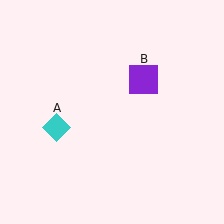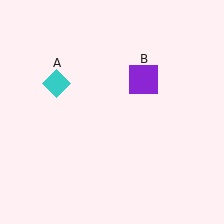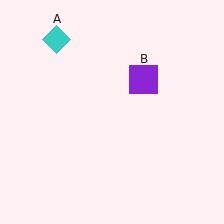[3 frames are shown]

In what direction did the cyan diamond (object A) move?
The cyan diamond (object A) moved up.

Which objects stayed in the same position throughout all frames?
Purple square (object B) remained stationary.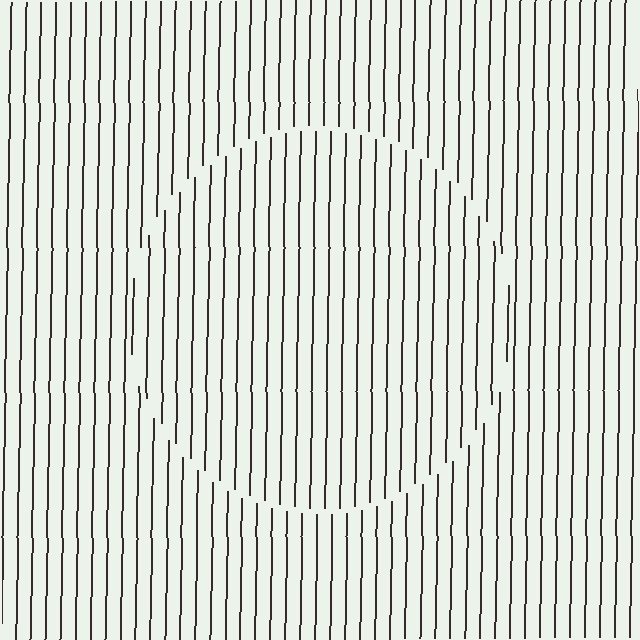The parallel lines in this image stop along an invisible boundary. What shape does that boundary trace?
An illusory circle. The interior of the shape contains the same grating, shifted by half a period — the contour is defined by the phase discontinuity where line-ends from the inner and outer gratings abut.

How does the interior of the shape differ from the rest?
The interior of the shape contains the same grating, shifted by half a period — the contour is defined by the phase discontinuity where line-ends from the inner and outer gratings abut.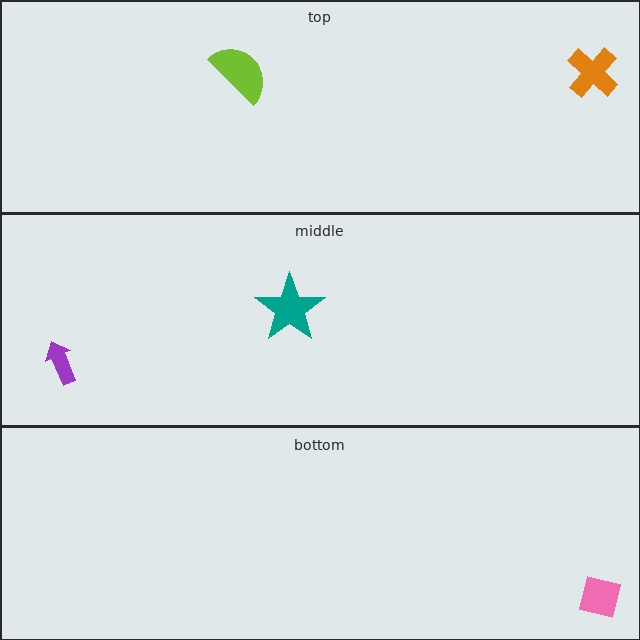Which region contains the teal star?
The middle region.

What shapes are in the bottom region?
The pink square.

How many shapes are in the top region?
2.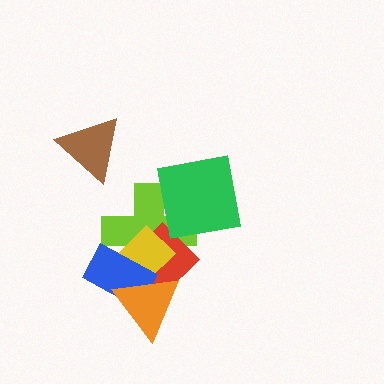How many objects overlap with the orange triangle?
4 objects overlap with the orange triangle.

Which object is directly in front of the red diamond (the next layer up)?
The yellow diamond is directly in front of the red diamond.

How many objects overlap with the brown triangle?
0 objects overlap with the brown triangle.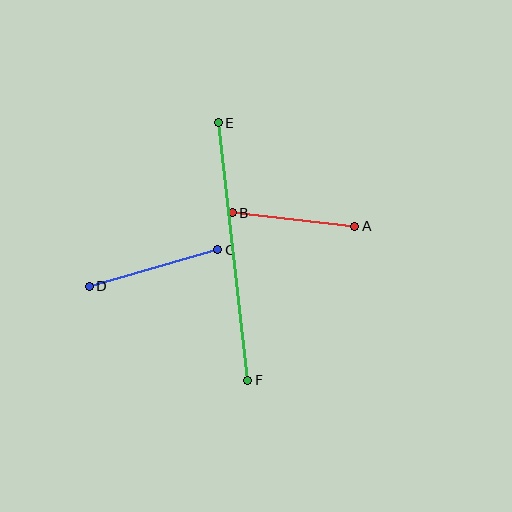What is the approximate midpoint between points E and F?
The midpoint is at approximately (233, 251) pixels.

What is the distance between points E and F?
The distance is approximately 259 pixels.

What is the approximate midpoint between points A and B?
The midpoint is at approximately (294, 220) pixels.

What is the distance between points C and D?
The distance is approximately 134 pixels.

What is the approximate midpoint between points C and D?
The midpoint is at approximately (154, 268) pixels.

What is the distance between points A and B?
The distance is approximately 123 pixels.